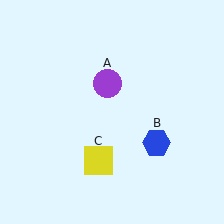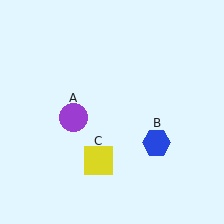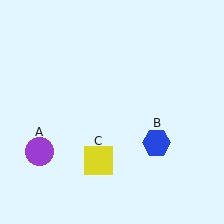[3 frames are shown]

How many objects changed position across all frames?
1 object changed position: purple circle (object A).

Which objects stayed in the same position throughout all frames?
Blue hexagon (object B) and yellow square (object C) remained stationary.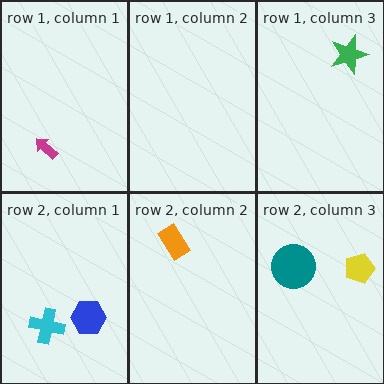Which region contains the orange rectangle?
The row 2, column 2 region.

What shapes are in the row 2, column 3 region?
The yellow pentagon, the teal circle.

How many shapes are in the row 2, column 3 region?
2.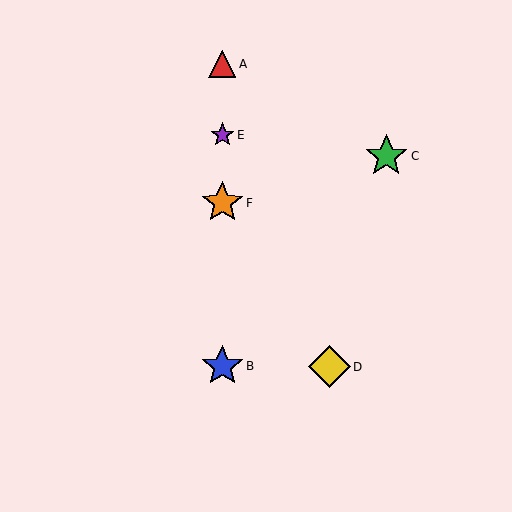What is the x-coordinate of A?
Object A is at x≈222.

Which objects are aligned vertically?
Objects A, B, E, F are aligned vertically.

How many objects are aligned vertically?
4 objects (A, B, E, F) are aligned vertically.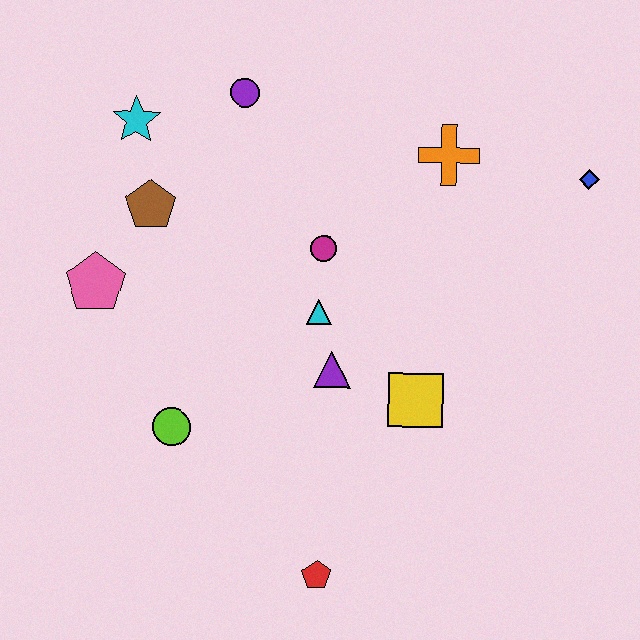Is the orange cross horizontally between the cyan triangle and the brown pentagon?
No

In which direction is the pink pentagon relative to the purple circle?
The pink pentagon is below the purple circle.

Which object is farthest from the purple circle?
The red pentagon is farthest from the purple circle.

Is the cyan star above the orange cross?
Yes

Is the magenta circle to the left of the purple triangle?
Yes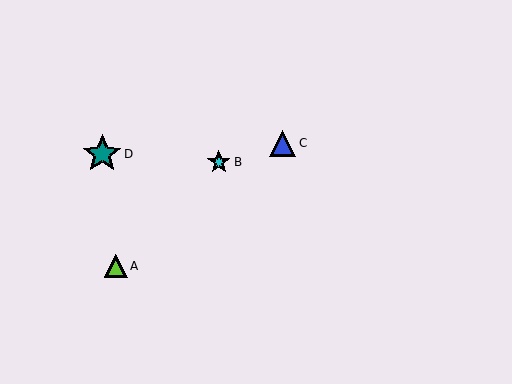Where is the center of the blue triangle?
The center of the blue triangle is at (283, 143).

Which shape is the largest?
The teal star (labeled D) is the largest.